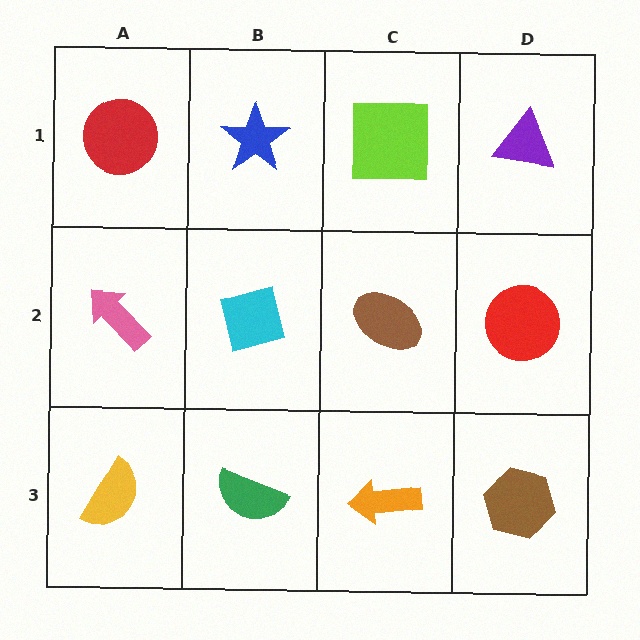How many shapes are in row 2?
4 shapes.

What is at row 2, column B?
A cyan square.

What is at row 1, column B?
A blue star.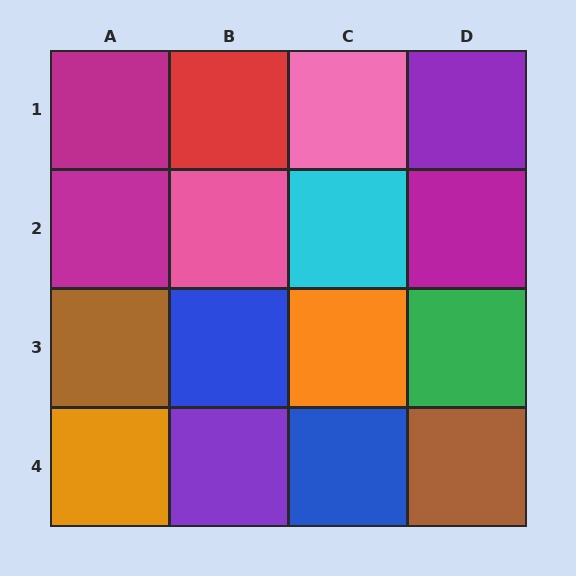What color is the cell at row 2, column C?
Cyan.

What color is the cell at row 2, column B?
Pink.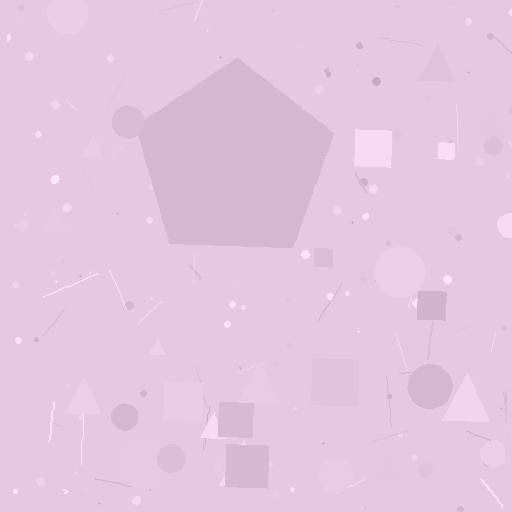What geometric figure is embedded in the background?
A pentagon is embedded in the background.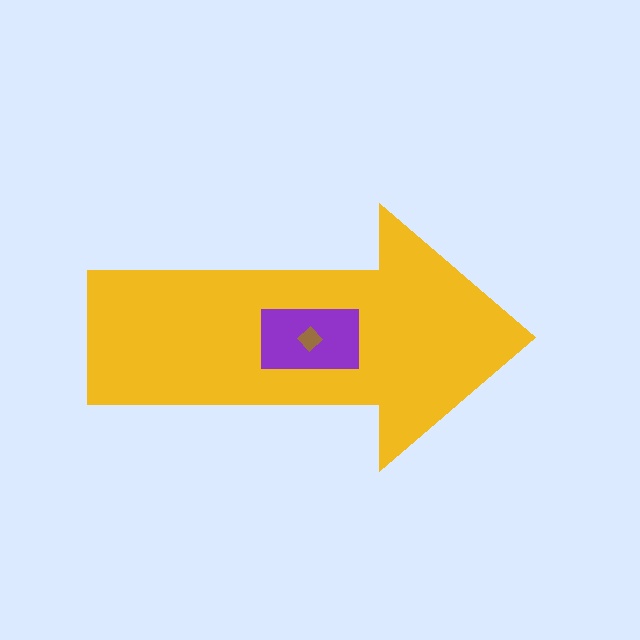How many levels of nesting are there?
3.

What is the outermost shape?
The yellow arrow.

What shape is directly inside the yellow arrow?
The purple rectangle.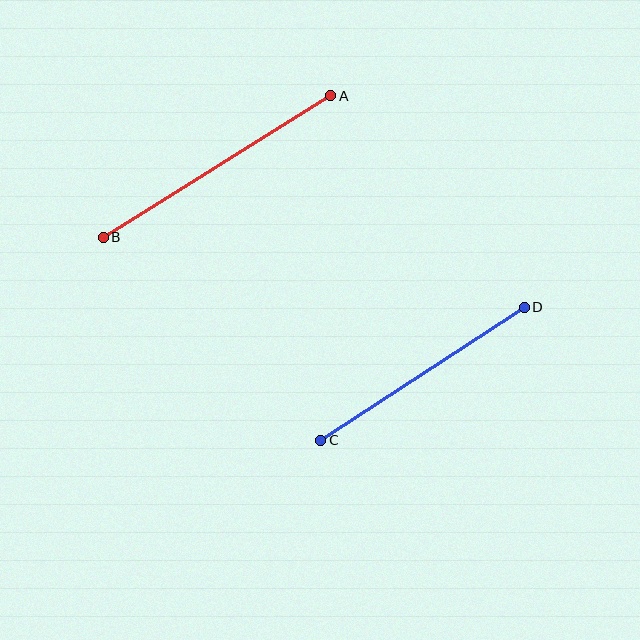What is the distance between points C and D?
The distance is approximately 243 pixels.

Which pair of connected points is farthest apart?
Points A and B are farthest apart.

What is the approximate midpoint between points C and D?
The midpoint is at approximately (423, 374) pixels.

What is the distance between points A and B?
The distance is approximately 268 pixels.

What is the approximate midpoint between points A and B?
The midpoint is at approximately (217, 166) pixels.